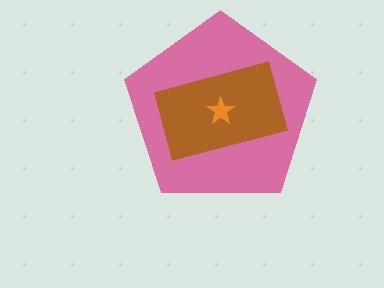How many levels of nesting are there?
3.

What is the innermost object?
The orange star.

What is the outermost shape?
The pink pentagon.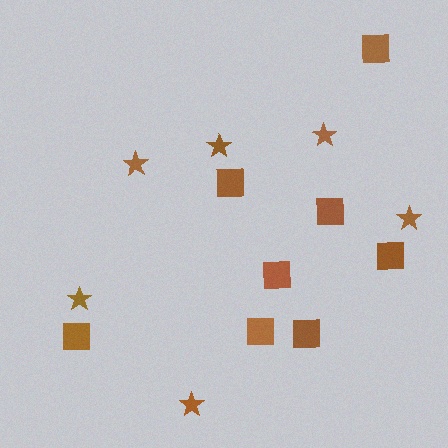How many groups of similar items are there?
There are 2 groups: one group of squares (8) and one group of stars (6).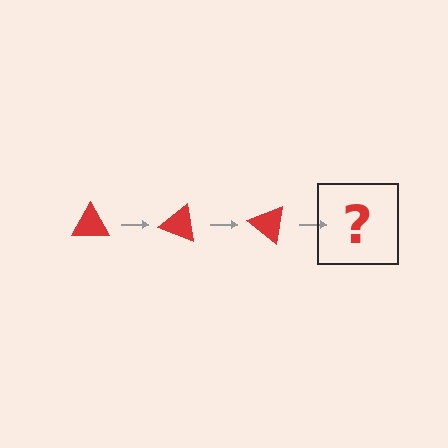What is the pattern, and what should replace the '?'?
The pattern is that the triangle rotates 20 degrees each step. The '?' should be a red triangle rotated 60 degrees.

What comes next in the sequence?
The next element should be a red triangle rotated 60 degrees.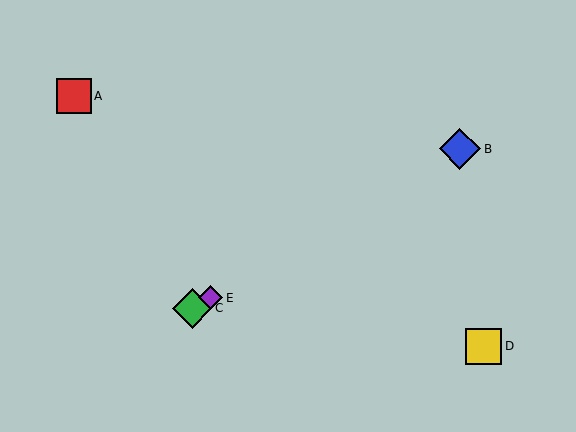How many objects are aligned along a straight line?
3 objects (B, C, E) are aligned along a straight line.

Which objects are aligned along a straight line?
Objects B, C, E are aligned along a straight line.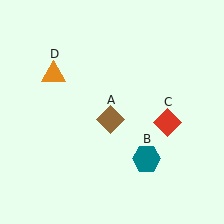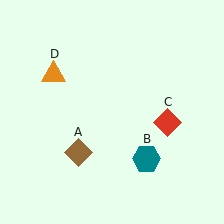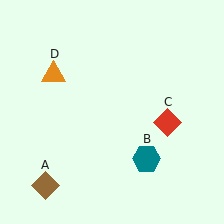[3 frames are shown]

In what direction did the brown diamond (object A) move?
The brown diamond (object A) moved down and to the left.